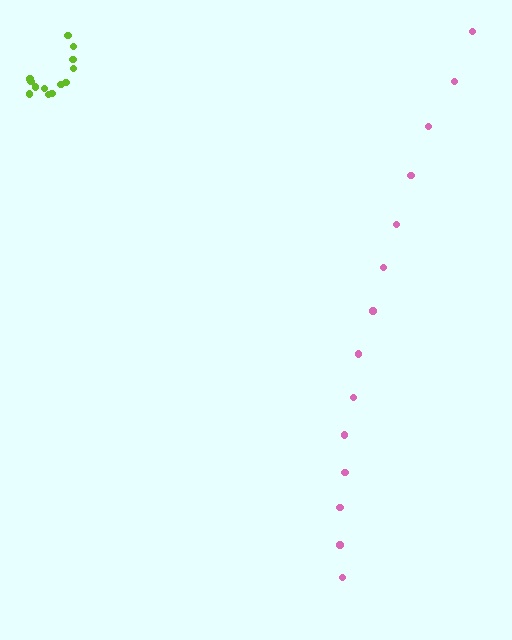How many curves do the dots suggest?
There are 2 distinct paths.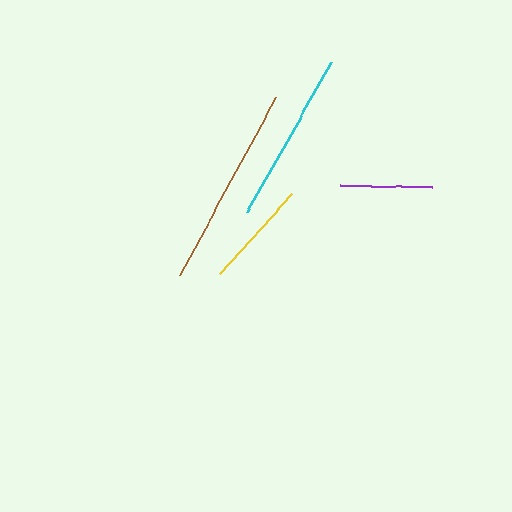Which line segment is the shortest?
The purple line is the shortest at approximately 93 pixels.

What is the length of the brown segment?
The brown segment is approximately 202 pixels long.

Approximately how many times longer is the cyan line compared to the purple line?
The cyan line is approximately 1.9 times the length of the purple line.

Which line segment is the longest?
The brown line is the longest at approximately 202 pixels.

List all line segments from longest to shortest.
From longest to shortest: brown, cyan, yellow, purple.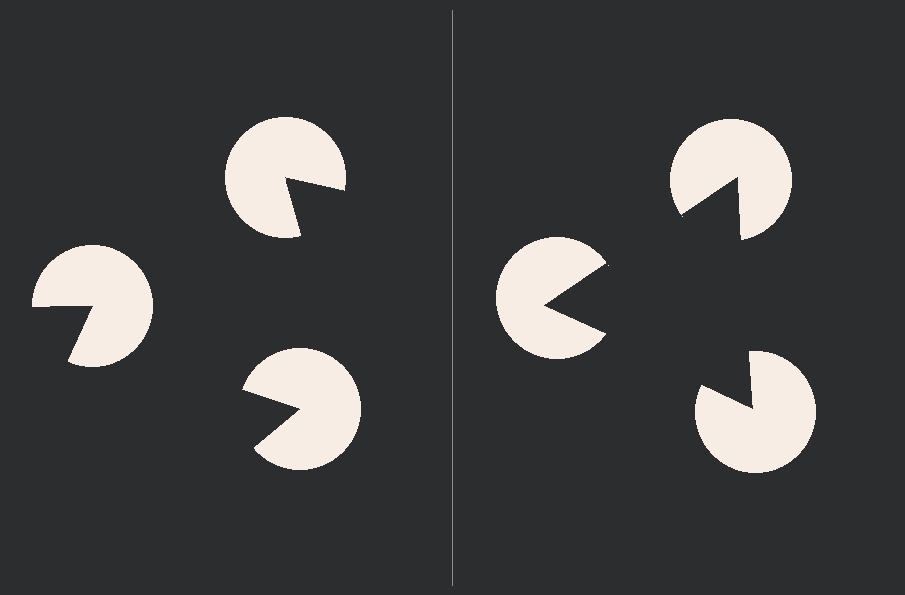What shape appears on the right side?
An illusory triangle.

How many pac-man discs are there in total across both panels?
6 — 3 on each side.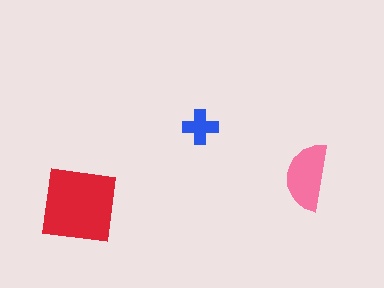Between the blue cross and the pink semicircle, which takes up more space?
The pink semicircle.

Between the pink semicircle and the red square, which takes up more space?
The red square.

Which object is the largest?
The red square.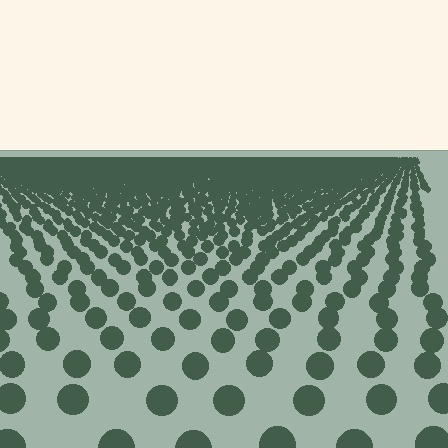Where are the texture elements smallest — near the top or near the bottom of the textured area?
Near the top.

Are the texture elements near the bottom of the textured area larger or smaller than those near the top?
Larger. Near the bottom, elements are closer to the viewer and appear at a bigger on-screen size.